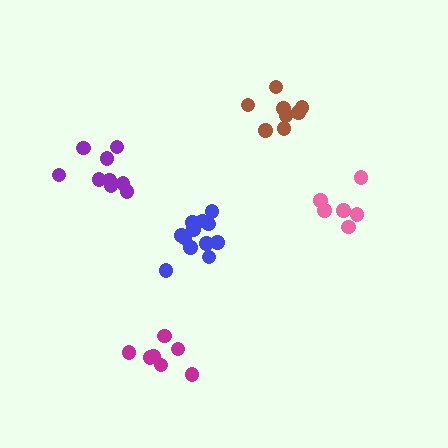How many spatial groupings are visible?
There are 5 spatial groupings.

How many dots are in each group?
Group 1: 12 dots, Group 2: 6 dots, Group 3: 9 dots, Group 4: 8 dots, Group 5: 7 dots (42 total).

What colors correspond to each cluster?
The clusters are colored: blue, pink, purple, brown, magenta.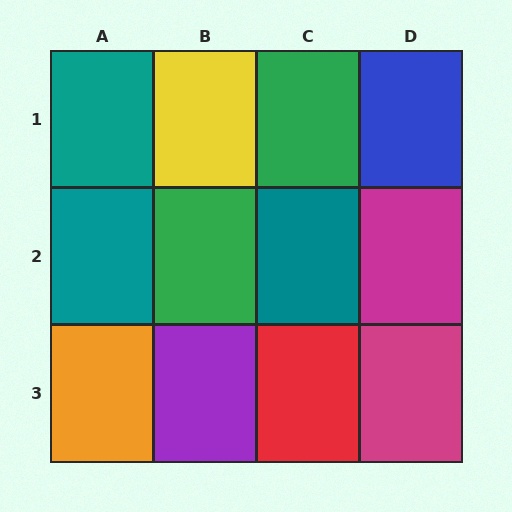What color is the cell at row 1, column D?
Blue.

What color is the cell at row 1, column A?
Teal.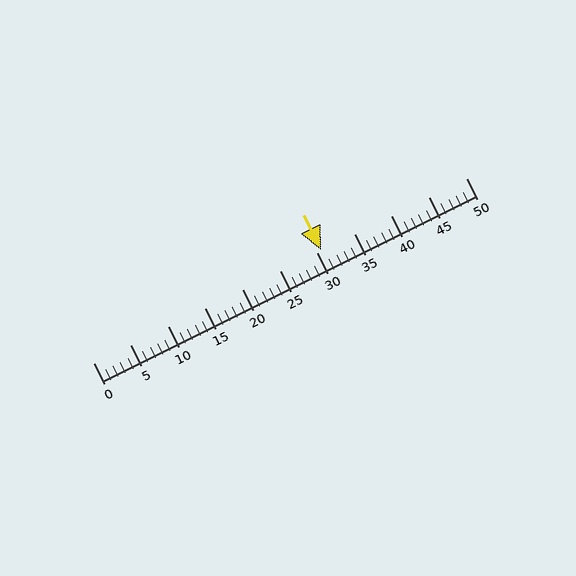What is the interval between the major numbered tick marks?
The major tick marks are spaced 5 units apart.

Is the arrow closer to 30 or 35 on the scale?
The arrow is closer to 30.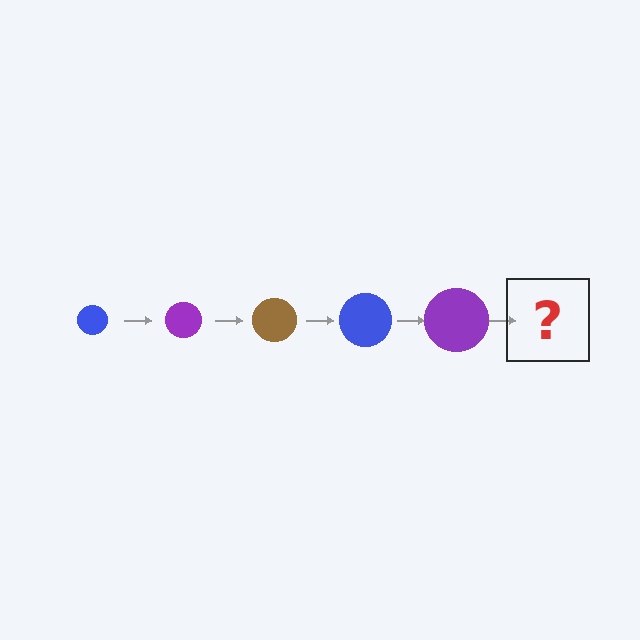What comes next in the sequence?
The next element should be a brown circle, larger than the previous one.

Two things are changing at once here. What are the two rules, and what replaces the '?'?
The two rules are that the circle grows larger each step and the color cycles through blue, purple, and brown. The '?' should be a brown circle, larger than the previous one.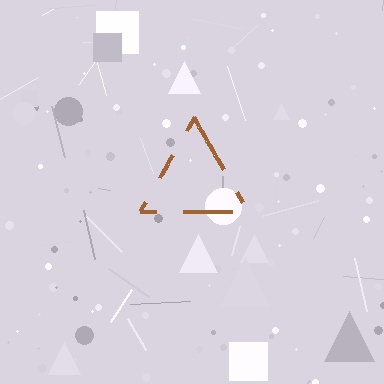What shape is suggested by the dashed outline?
The dashed outline suggests a triangle.